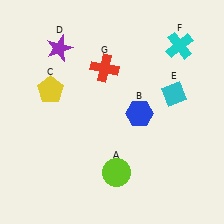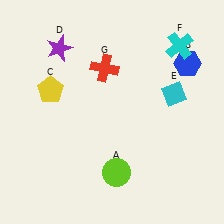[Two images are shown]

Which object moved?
The blue hexagon (B) moved up.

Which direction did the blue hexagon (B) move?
The blue hexagon (B) moved up.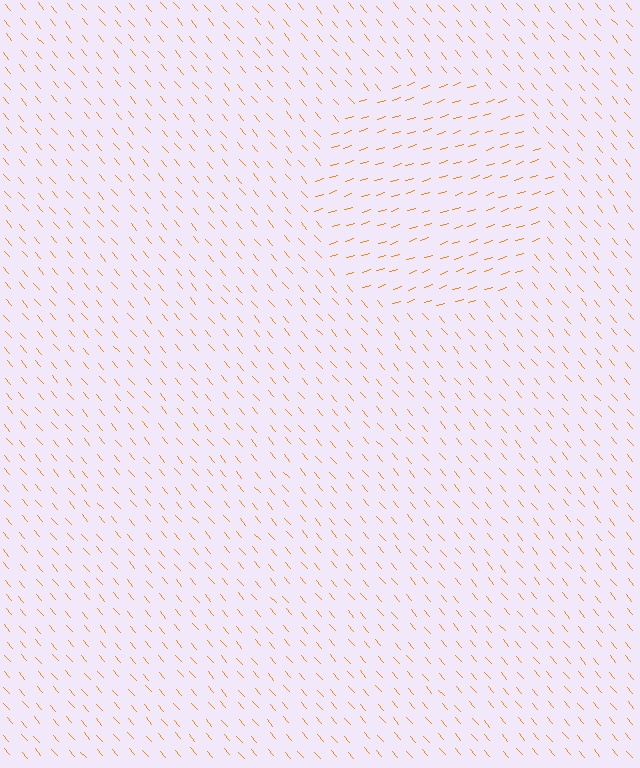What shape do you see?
I see a circle.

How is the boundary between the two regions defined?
The boundary is defined purely by a change in line orientation (approximately 67 degrees difference). All lines are the same color and thickness.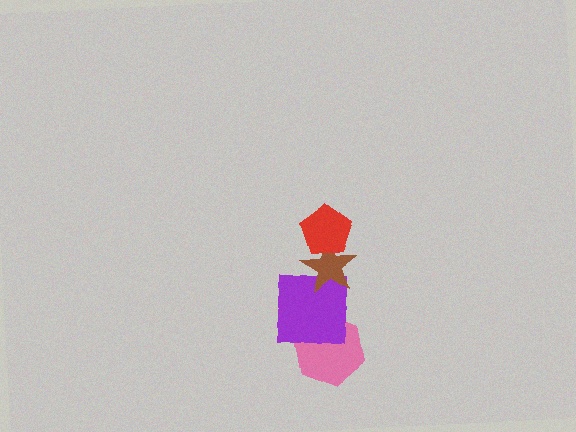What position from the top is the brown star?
The brown star is 2nd from the top.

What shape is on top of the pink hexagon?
The purple square is on top of the pink hexagon.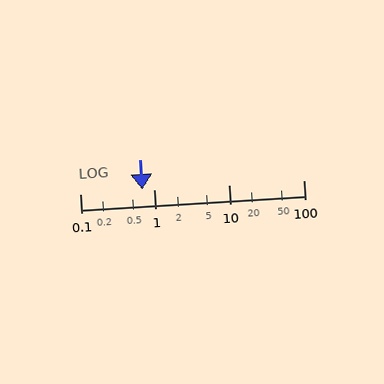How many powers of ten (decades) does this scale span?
The scale spans 3 decades, from 0.1 to 100.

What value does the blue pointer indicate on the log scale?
The pointer indicates approximately 0.68.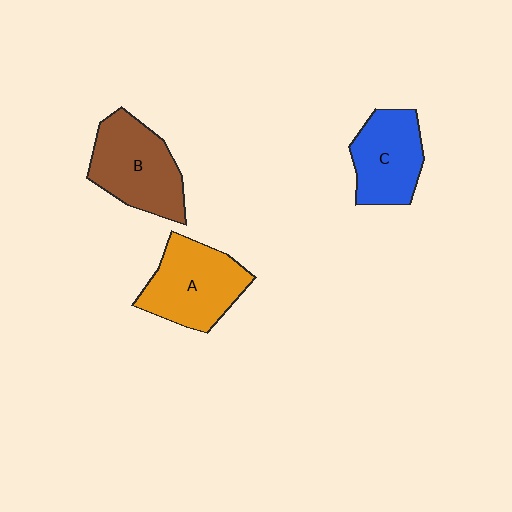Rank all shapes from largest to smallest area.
From largest to smallest: B (brown), A (orange), C (blue).